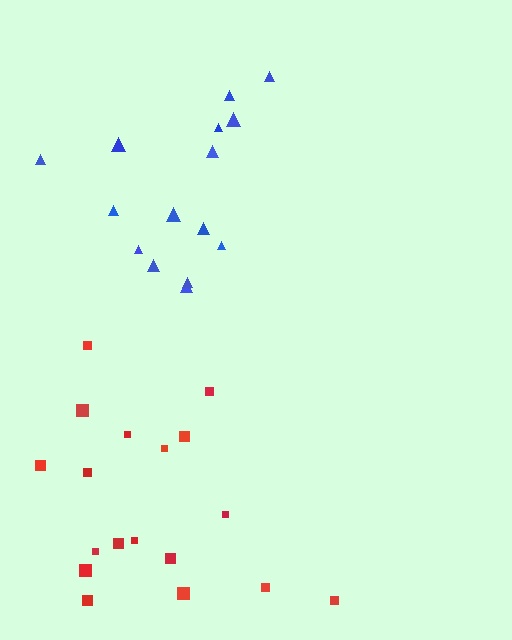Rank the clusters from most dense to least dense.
red, blue.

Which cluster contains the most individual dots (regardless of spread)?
Red (19).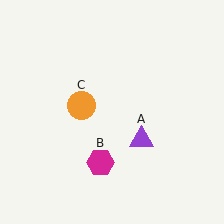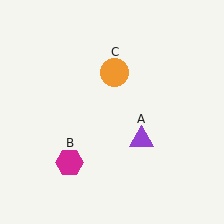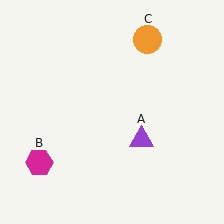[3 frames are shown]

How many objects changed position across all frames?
2 objects changed position: magenta hexagon (object B), orange circle (object C).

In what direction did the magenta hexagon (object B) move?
The magenta hexagon (object B) moved left.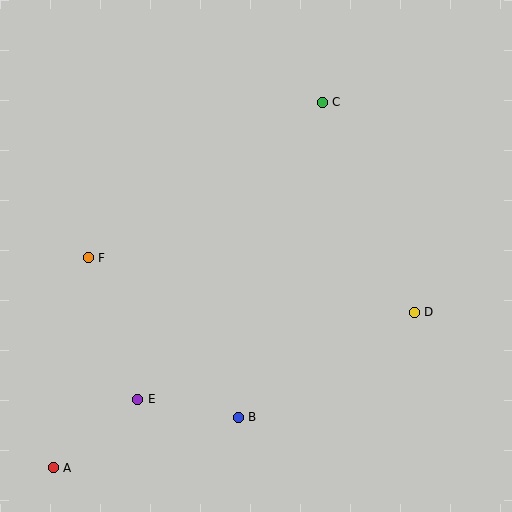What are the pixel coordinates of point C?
Point C is at (322, 102).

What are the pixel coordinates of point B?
Point B is at (238, 417).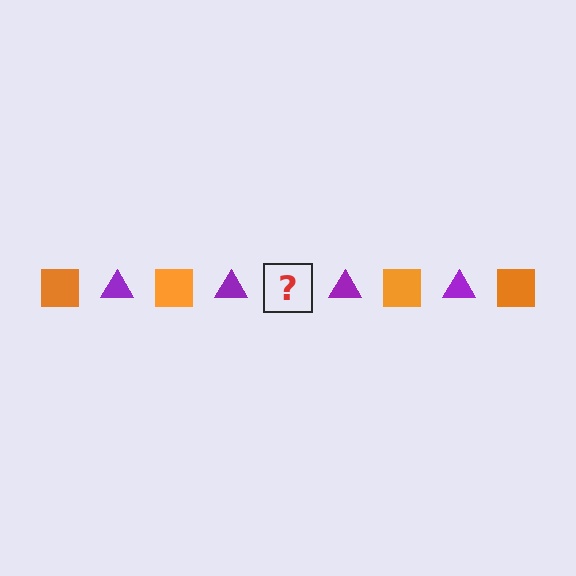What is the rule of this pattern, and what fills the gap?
The rule is that the pattern alternates between orange square and purple triangle. The gap should be filled with an orange square.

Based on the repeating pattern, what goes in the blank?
The blank should be an orange square.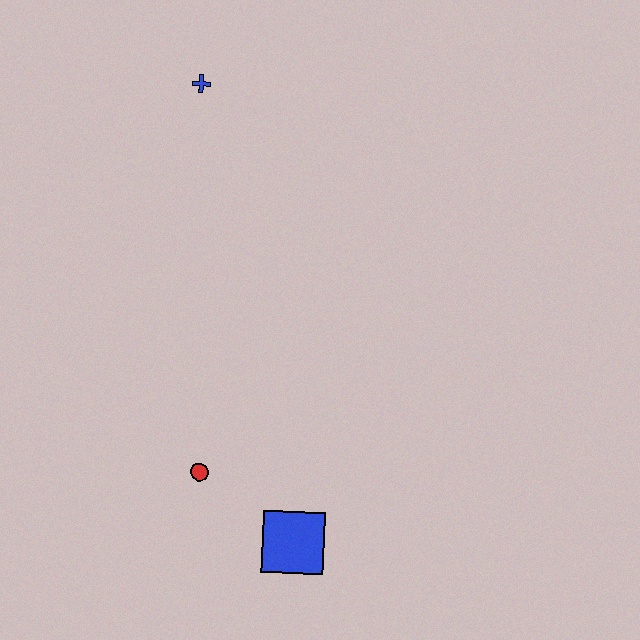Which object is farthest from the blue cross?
The blue square is farthest from the blue cross.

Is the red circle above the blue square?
Yes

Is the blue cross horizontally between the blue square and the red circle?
No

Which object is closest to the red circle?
The blue square is closest to the red circle.